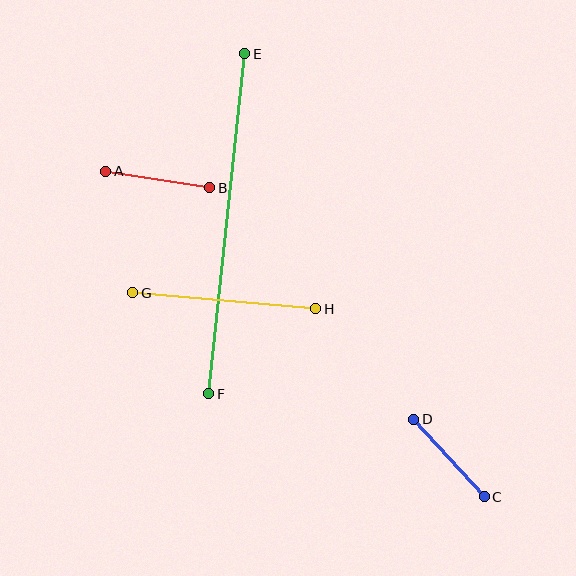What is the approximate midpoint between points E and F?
The midpoint is at approximately (227, 224) pixels.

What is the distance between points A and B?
The distance is approximately 106 pixels.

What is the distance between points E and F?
The distance is approximately 342 pixels.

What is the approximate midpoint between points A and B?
The midpoint is at approximately (158, 180) pixels.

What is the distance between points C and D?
The distance is approximately 105 pixels.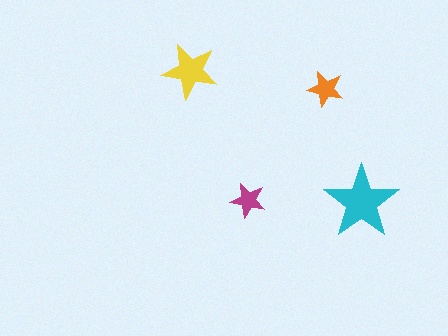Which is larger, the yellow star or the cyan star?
The cyan one.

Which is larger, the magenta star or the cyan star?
The cyan one.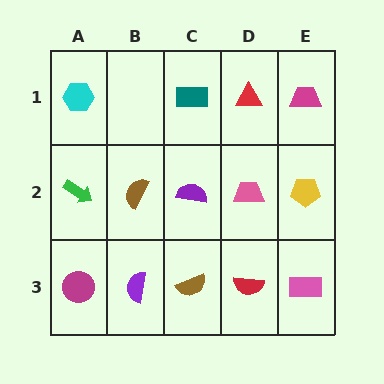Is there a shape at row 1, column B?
No, that cell is empty.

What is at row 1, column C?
A teal rectangle.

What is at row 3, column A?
A magenta circle.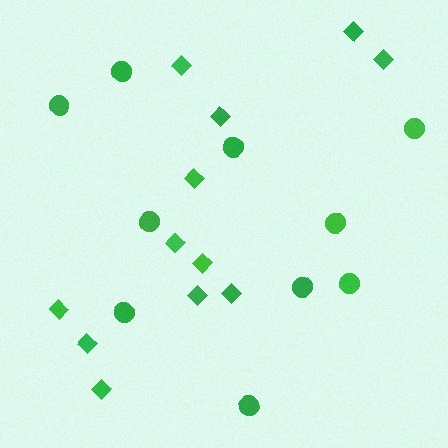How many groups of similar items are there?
There are 2 groups: one group of circles (10) and one group of diamonds (12).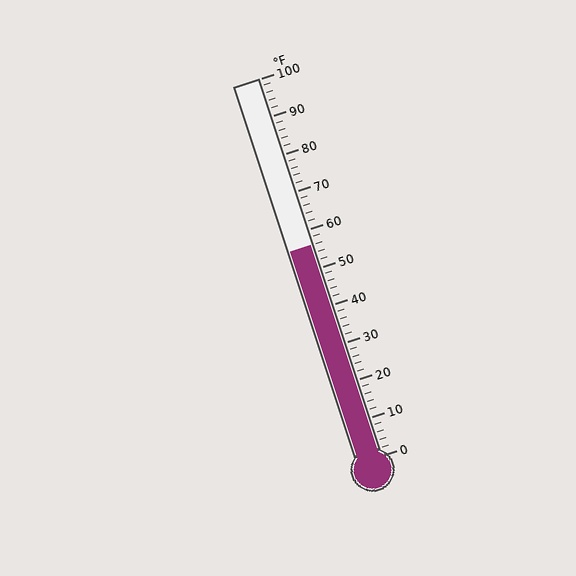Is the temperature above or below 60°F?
The temperature is below 60°F.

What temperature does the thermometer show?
The thermometer shows approximately 56°F.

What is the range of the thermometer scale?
The thermometer scale ranges from 0°F to 100°F.